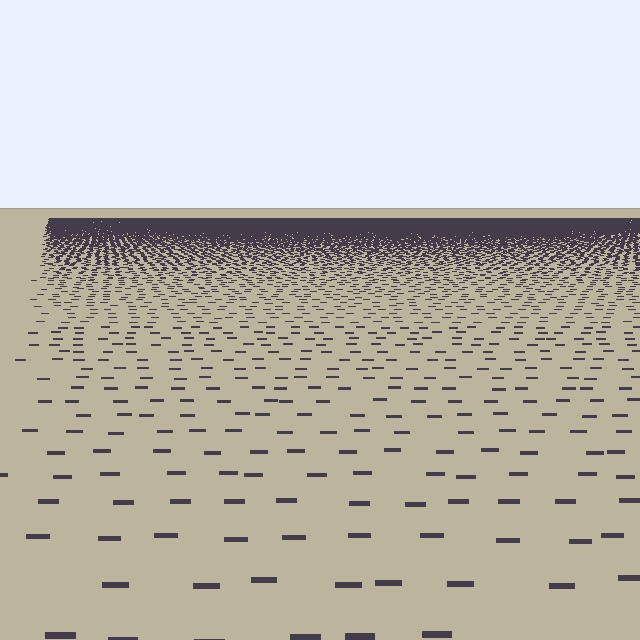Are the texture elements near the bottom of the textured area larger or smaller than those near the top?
Larger. Near the bottom, elements are closer to the viewer and appear at a bigger on-screen size.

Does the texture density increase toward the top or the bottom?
Density increases toward the top.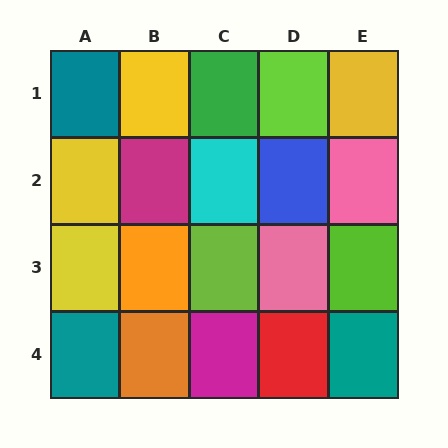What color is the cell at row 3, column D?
Pink.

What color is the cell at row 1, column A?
Teal.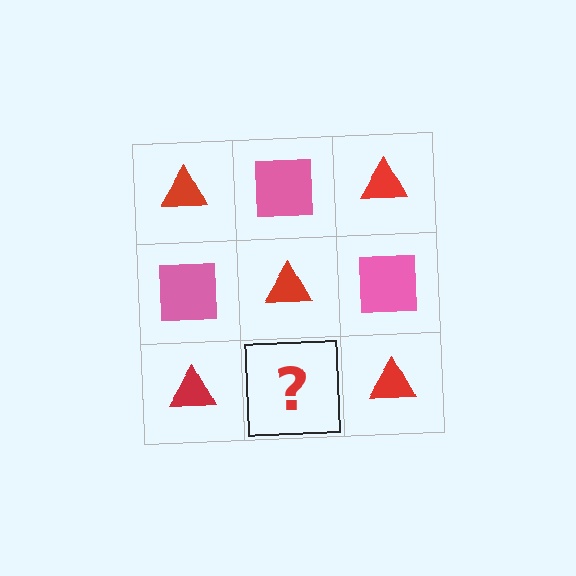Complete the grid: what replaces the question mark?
The question mark should be replaced with a pink square.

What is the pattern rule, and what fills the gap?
The rule is that it alternates red triangle and pink square in a checkerboard pattern. The gap should be filled with a pink square.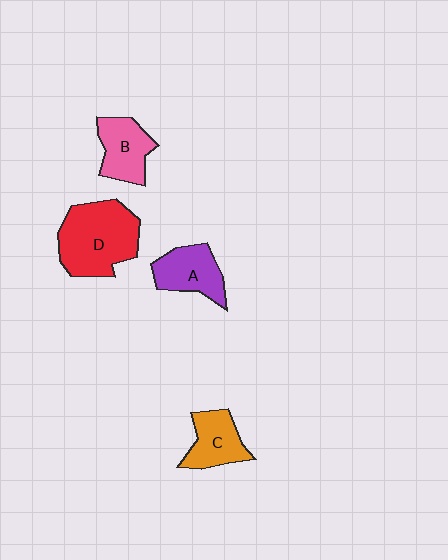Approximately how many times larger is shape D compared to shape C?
Approximately 1.8 times.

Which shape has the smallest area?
Shape C (orange).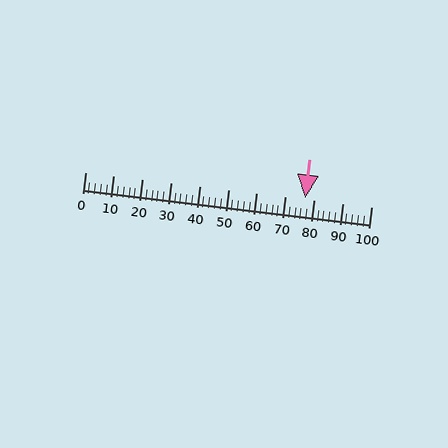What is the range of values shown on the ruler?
The ruler shows values from 0 to 100.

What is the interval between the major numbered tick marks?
The major tick marks are spaced 10 units apart.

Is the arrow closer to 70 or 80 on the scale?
The arrow is closer to 80.